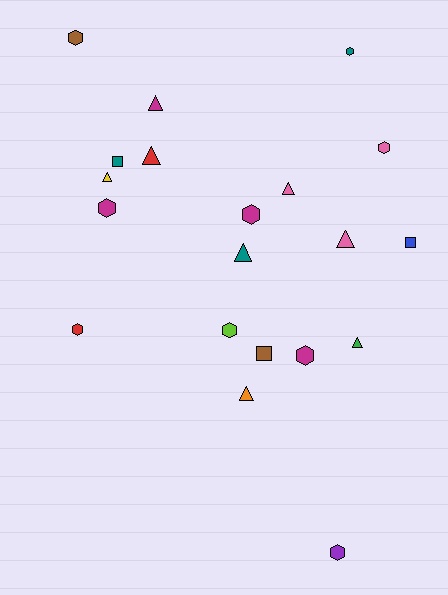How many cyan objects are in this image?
There are no cyan objects.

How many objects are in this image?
There are 20 objects.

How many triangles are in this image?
There are 8 triangles.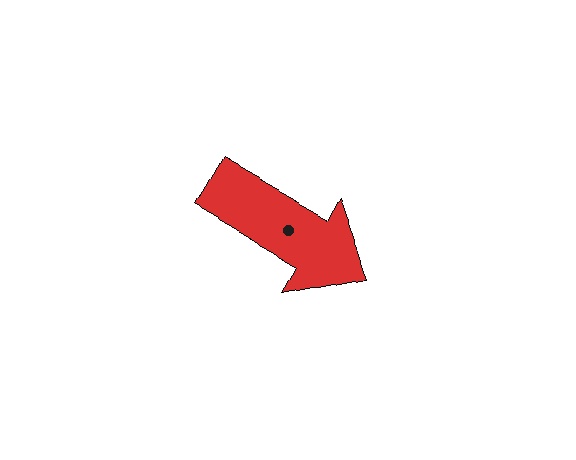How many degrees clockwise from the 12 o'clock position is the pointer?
Approximately 120 degrees.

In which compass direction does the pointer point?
Southeast.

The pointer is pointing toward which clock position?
Roughly 4 o'clock.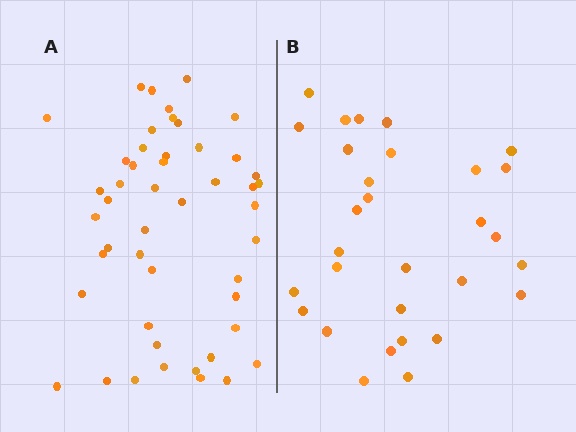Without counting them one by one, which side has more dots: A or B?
Region A (the left region) has more dots.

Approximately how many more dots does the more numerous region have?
Region A has approximately 20 more dots than region B.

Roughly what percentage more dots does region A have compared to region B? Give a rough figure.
About 60% more.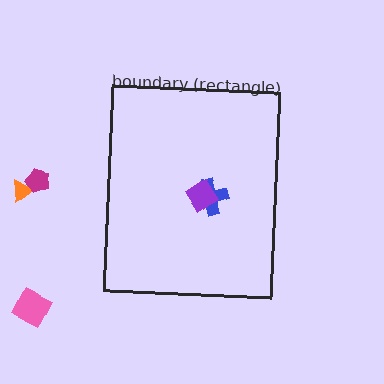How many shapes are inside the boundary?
2 inside, 3 outside.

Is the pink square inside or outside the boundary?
Outside.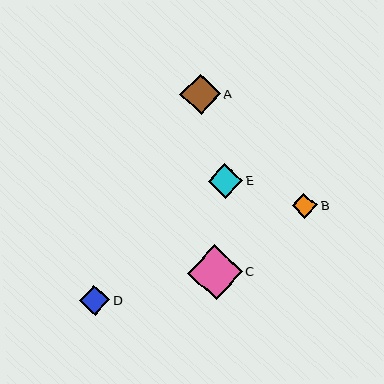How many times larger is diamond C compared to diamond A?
Diamond C is approximately 1.4 times the size of diamond A.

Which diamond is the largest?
Diamond C is the largest with a size of approximately 55 pixels.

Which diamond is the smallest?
Diamond B is the smallest with a size of approximately 25 pixels.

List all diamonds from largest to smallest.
From largest to smallest: C, A, E, D, B.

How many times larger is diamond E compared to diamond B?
Diamond E is approximately 1.3 times the size of diamond B.